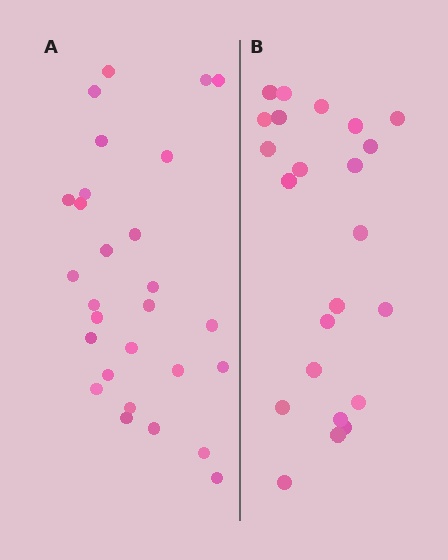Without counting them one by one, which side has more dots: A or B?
Region A (the left region) has more dots.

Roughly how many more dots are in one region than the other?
Region A has about 5 more dots than region B.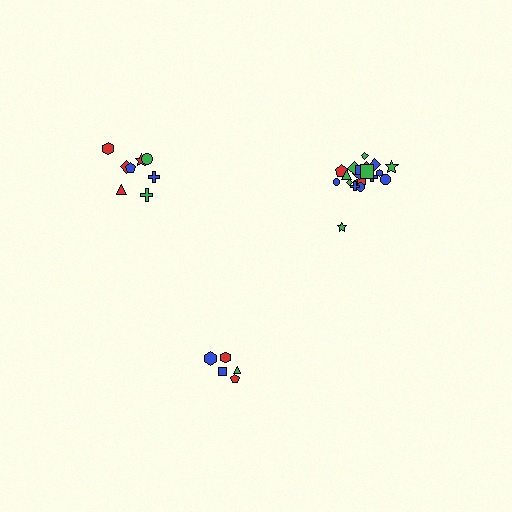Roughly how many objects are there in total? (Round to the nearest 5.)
Roughly 35 objects in total.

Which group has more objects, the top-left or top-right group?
The top-right group.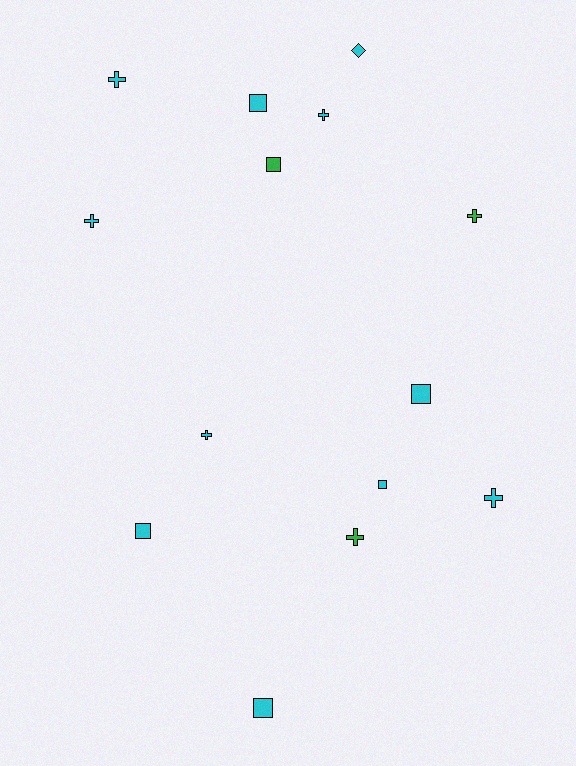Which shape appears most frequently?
Cross, with 7 objects.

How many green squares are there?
There is 1 green square.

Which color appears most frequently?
Cyan, with 11 objects.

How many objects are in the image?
There are 14 objects.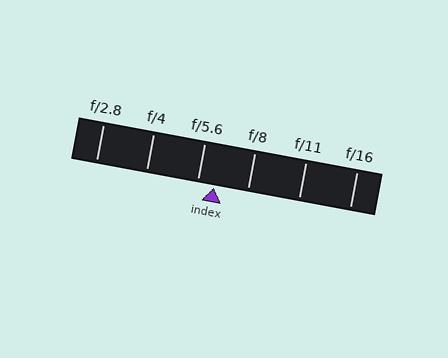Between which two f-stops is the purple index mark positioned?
The index mark is between f/5.6 and f/8.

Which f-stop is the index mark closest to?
The index mark is closest to f/5.6.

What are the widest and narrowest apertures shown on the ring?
The widest aperture shown is f/2.8 and the narrowest is f/16.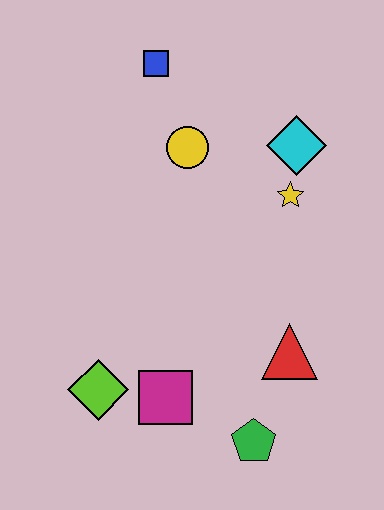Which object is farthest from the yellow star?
The lime diamond is farthest from the yellow star.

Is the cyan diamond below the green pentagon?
No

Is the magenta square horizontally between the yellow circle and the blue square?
Yes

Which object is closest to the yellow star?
The cyan diamond is closest to the yellow star.